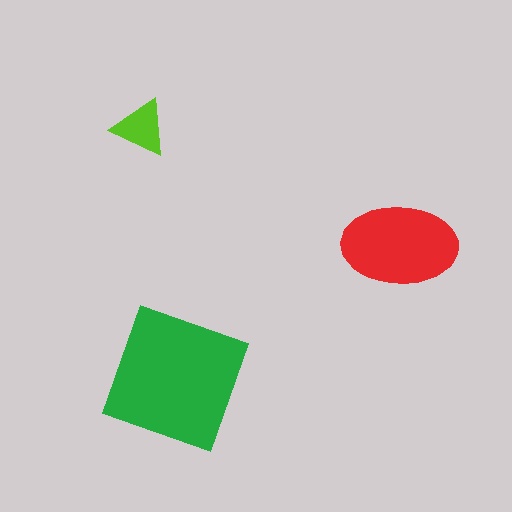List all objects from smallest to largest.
The lime triangle, the red ellipse, the green square.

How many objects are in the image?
There are 3 objects in the image.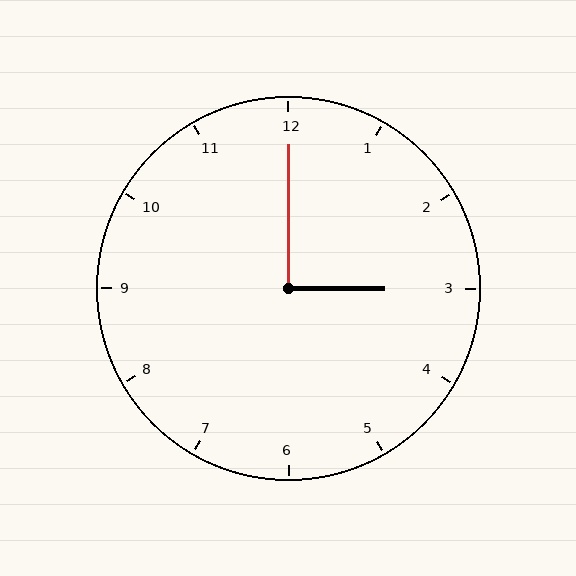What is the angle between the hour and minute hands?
Approximately 90 degrees.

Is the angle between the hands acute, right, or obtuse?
It is right.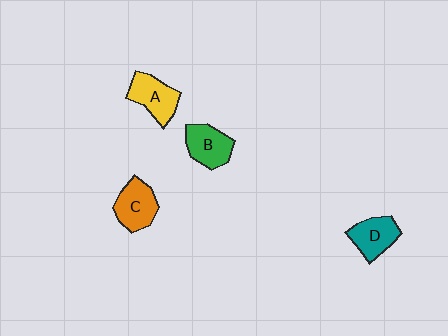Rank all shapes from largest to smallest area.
From largest to smallest: A (yellow), C (orange), B (green), D (teal).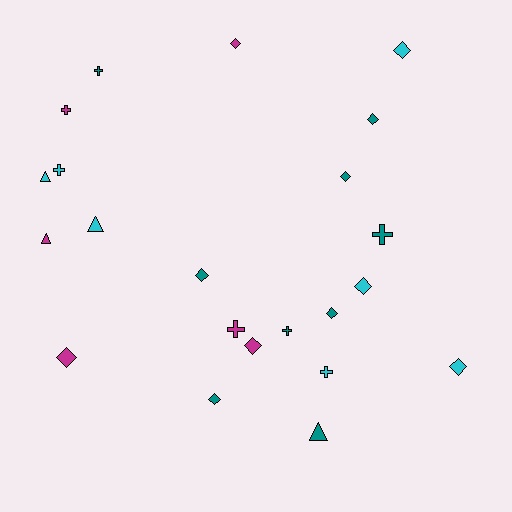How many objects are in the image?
There are 22 objects.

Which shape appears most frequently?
Diamond, with 11 objects.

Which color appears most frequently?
Teal, with 9 objects.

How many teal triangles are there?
There is 1 teal triangle.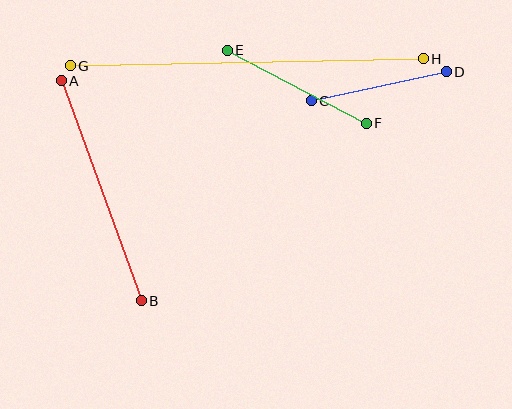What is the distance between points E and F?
The distance is approximately 157 pixels.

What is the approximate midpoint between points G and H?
The midpoint is at approximately (247, 62) pixels.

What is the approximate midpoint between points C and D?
The midpoint is at approximately (379, 86) pixels.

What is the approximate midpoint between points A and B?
The midpoint is at approximately (101, 191) pixels.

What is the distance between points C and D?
The distance is approximately 138 pixels.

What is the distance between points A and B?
The distance is approximately 234 pixels.